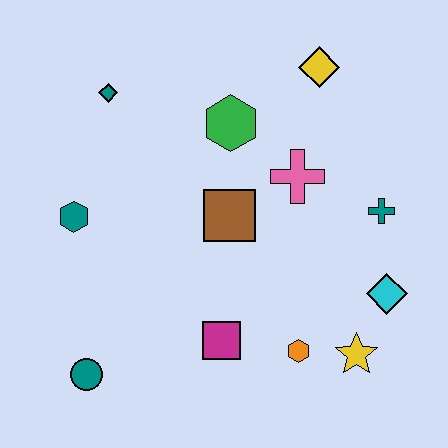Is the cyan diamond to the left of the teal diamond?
No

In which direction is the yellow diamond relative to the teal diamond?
The yellow diamond is to the right of the teal diamond.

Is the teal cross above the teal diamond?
No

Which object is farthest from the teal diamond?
The yellow star is farthest from the teal diamond.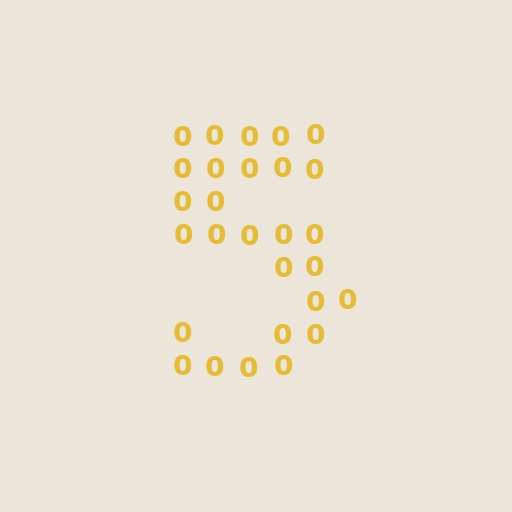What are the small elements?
The small elements are digit 0's.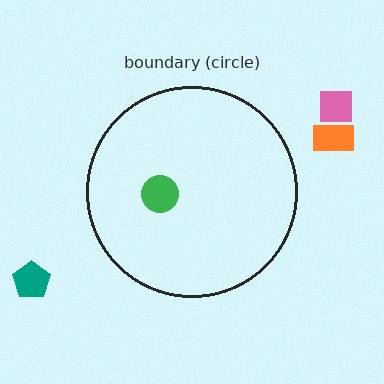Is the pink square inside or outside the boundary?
Outside.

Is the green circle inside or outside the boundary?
Inside.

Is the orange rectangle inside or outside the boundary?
Outside.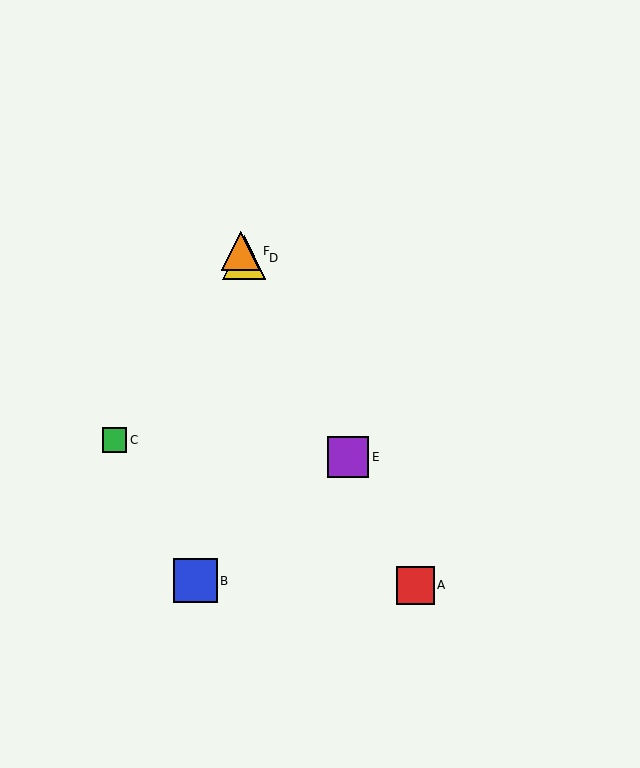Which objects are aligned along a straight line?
Objects A, D, E, F are aligned along a straight line.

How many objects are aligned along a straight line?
4 objects (A, D, E, F) are aligned along a straight line.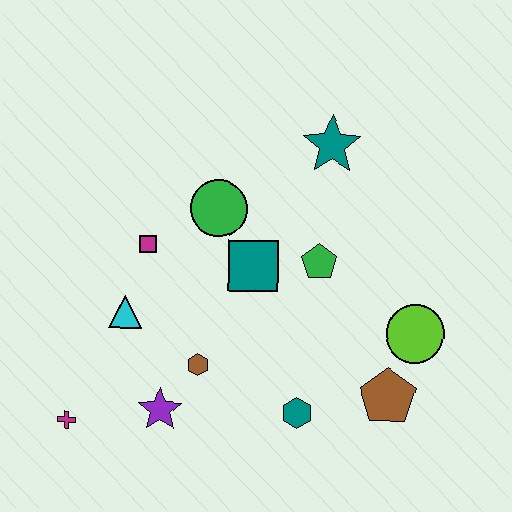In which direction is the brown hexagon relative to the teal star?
The brown hexagon is below the teal star.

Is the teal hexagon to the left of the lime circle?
Yes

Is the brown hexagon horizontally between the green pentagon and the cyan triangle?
Yes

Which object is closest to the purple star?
The brown hexagon is closest to the purple star.